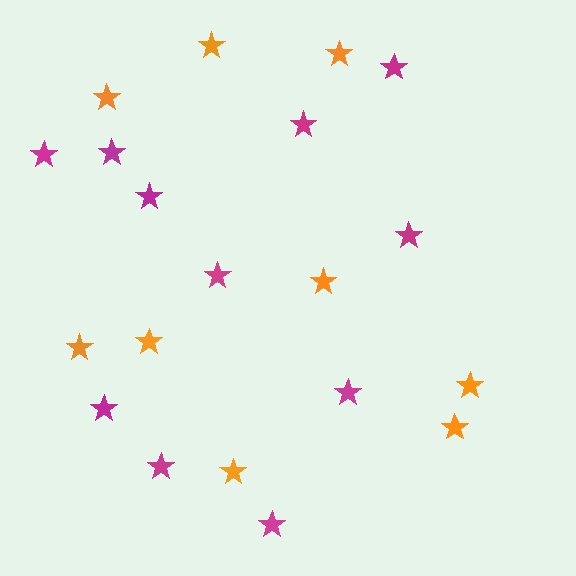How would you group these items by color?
There are 2 groups: one group of magenta stars (11) and one group of orange stars (9).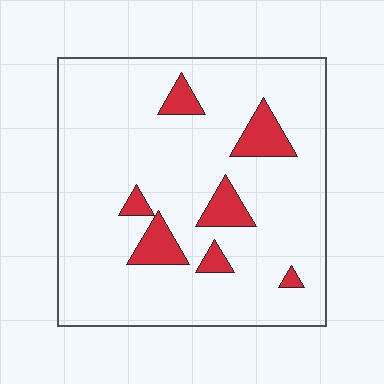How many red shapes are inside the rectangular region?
7.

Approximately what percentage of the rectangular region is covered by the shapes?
Approximately 10%.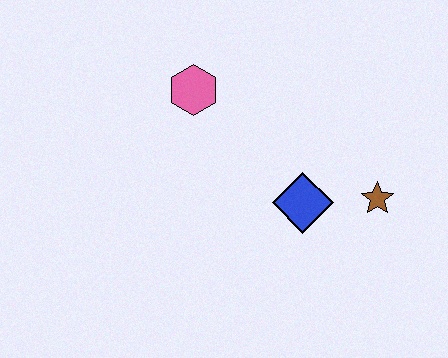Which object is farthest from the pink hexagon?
The brown star is farthest from the pink hexagon.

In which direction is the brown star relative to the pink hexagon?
The brown star is to the right of the pink hexagon.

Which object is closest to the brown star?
The blue diamond is closest to the brown star.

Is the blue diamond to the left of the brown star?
Yes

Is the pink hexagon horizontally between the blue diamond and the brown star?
No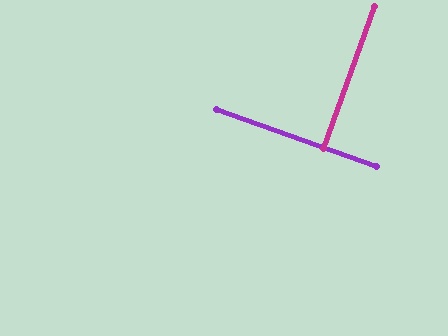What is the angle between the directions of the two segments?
Approximately 90 degrees.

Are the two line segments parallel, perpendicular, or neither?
Perpendicular — they meet at approximately 90°.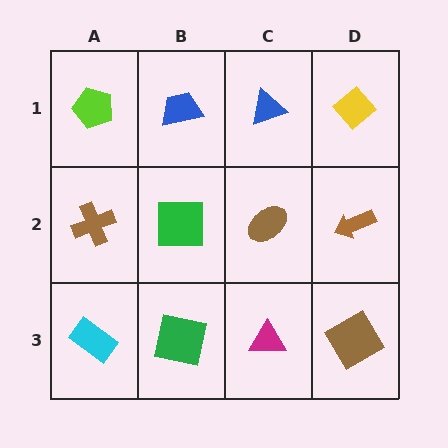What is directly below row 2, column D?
A brown diamond.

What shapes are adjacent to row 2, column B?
A blue trapezoid (row 1, column B), a green square (row 3, column B), a brown cross (row 2, column A), a brown ellipse (row 2, column C).